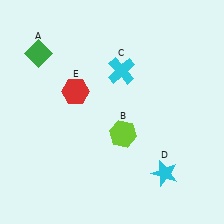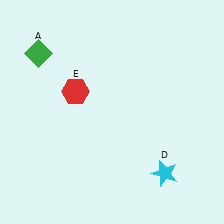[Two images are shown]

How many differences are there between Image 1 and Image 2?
There are 2 differences between the two images.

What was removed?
The lime hexagon (B), the cyan cross (C) were removed in Image 2.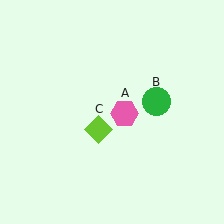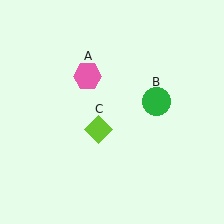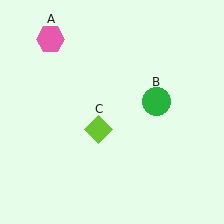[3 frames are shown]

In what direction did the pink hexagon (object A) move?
The pink hexagon (object A) moved up and to the left.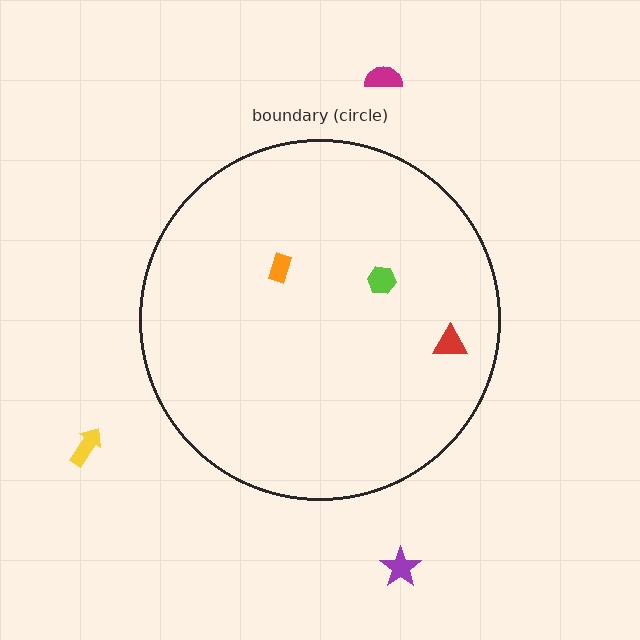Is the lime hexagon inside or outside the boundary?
Inside.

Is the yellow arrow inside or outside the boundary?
Outside.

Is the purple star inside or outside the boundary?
Outside.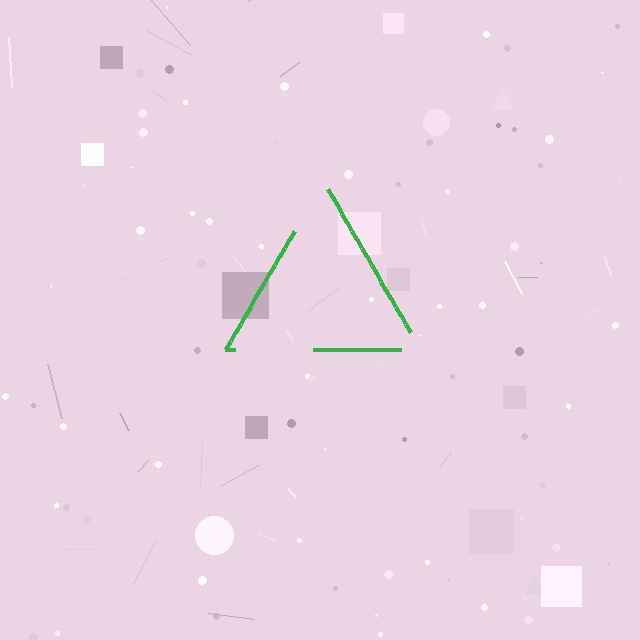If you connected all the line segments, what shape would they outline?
They would outline a triangle.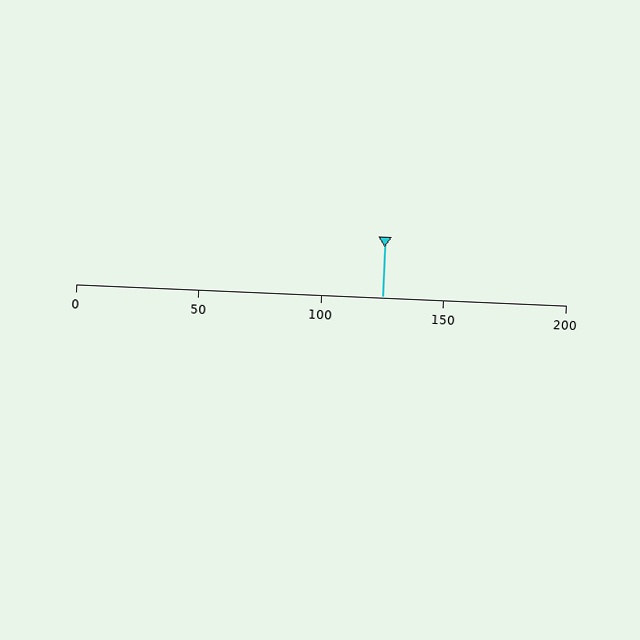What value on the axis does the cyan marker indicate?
The marker indicates approximately 125.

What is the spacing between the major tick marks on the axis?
The major ticks are spaced 50 apart.